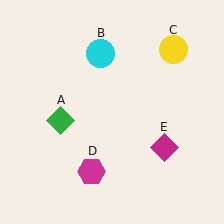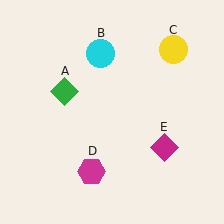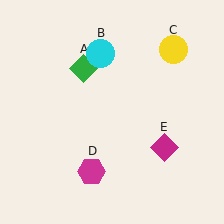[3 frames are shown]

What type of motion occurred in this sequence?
The green diamond (object A) rotated clockwise around the center of the scene.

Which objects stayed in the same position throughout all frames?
Cyan circle (object B) and yellow circle (object C) and magenta hexagon (object D) and magenta diamond (object E) remained stationary.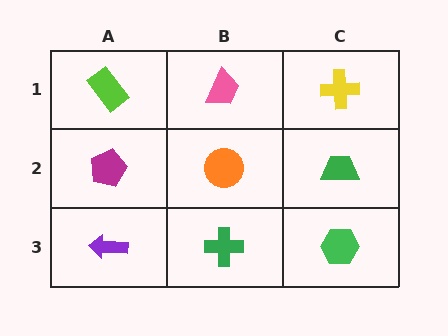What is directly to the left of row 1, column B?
A lime rectangle.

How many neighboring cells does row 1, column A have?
2.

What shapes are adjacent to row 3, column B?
An orange circle (row 2, column B), a purple arrow (row 3, column A), a green hexagon (row 3, column C).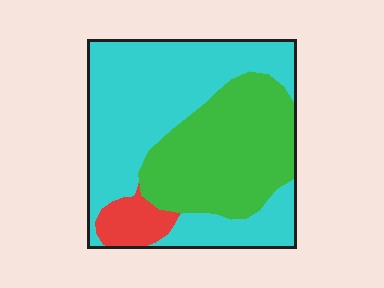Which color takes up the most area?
Cyan, at roughly 55%.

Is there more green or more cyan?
Cyan.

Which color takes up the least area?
Red, at roughly 5%.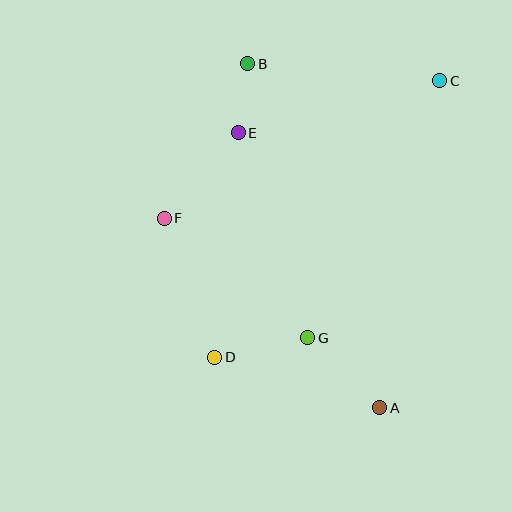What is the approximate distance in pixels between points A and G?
The distance between A and G is approximately 100 pixels.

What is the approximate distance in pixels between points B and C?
The distance between B and C is approximately 193 pixels.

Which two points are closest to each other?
Points B and E are closest to each other.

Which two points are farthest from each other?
Points A and B are farthest from each other.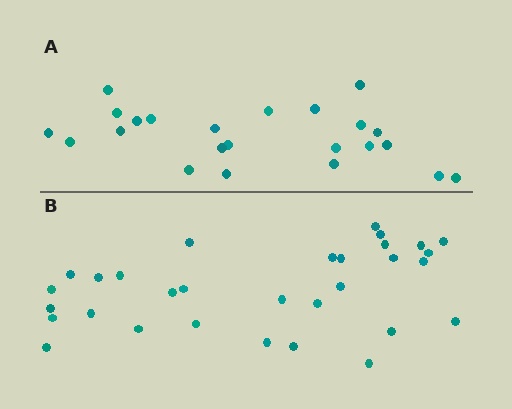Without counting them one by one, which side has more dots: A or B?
Region B (the bottom region) has more dots.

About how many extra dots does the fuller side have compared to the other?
Region B has roughly 8 or so more dots than region A.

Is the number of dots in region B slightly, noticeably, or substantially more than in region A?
Region B has noticeably more, but not dramatically so. The ratio is roughly 1.3 to 1.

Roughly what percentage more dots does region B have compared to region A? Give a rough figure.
About 35% more.